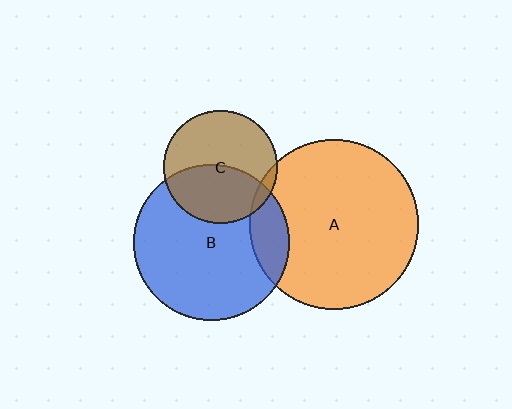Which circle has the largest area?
Circle A (orange).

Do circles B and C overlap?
Yes.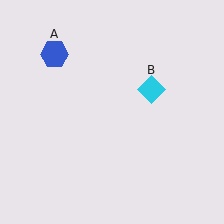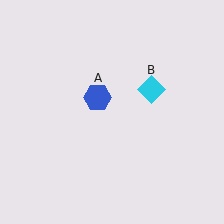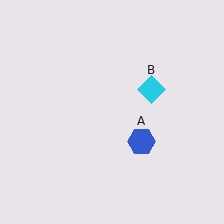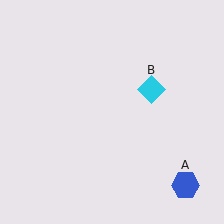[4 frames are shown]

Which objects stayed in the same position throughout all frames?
Cyan diamond (object B) remained stationary.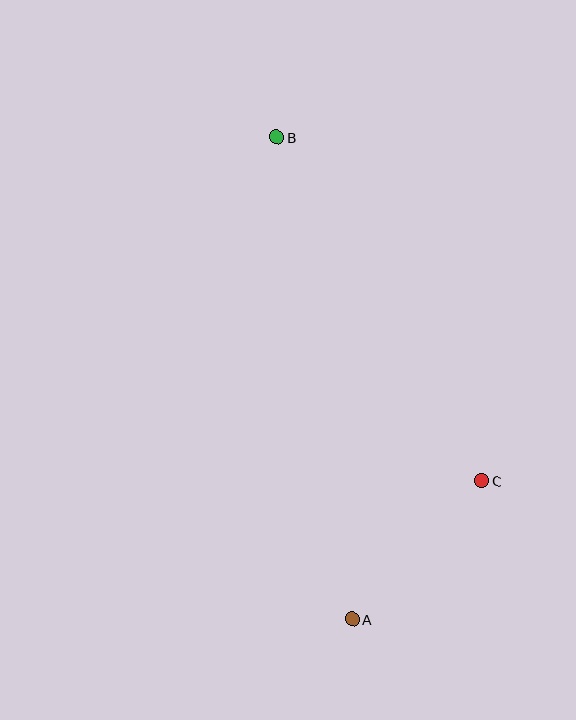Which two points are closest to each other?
Points A and C are closest to each other.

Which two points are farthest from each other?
Points A and B are farthest from each other.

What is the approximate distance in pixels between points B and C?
The distance between B and C is approximately 400 pixels.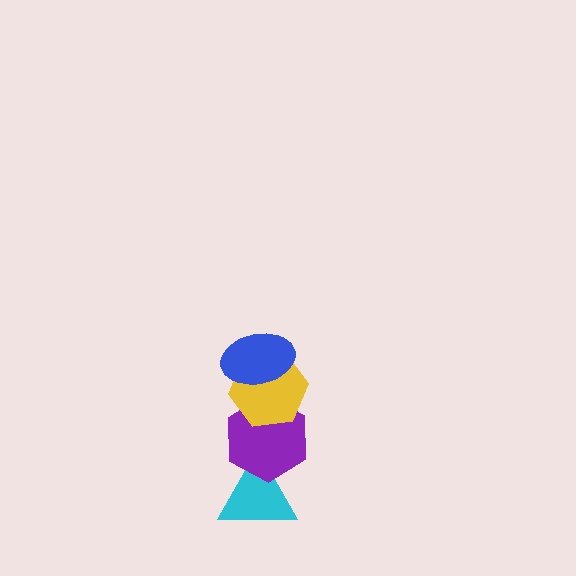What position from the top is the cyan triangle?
The cyan triangle is 4th from the top.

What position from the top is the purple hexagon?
The purple hexagon is 3rd from the top.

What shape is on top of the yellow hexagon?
The blue ellipse is on top of the yellow hexagon.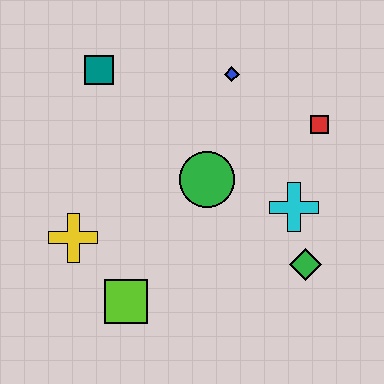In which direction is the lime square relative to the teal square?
The lime square is below the teal square.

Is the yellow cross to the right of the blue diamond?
No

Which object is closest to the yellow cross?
The lime square is closest to the yellow cross.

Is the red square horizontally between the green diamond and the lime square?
No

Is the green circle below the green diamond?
No